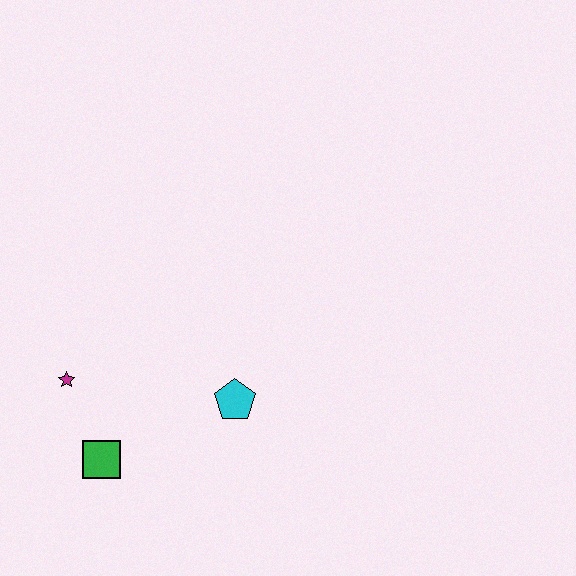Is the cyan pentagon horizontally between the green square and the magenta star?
No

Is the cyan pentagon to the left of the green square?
No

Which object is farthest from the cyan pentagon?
The magenta star is farthest from the cyan pentagon.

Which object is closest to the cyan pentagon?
The green square is closest to the cyan pentagon.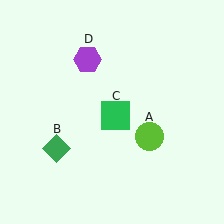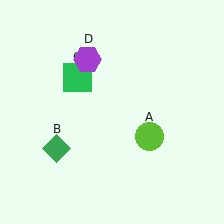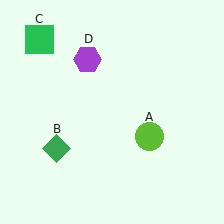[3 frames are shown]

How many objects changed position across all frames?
1 object changed position: green square (object C).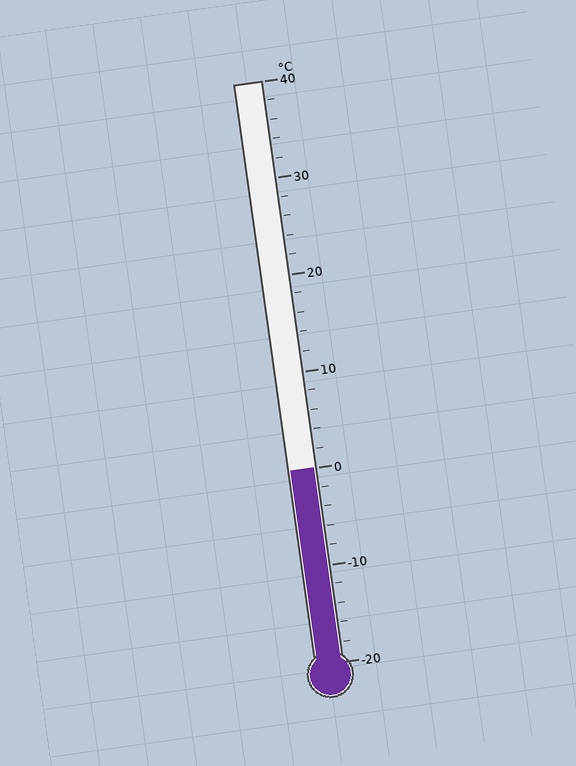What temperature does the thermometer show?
The thermometer shows approximately 0°C.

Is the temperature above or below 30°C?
The temperature is below 30°C.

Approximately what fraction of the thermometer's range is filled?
The thermometer is filled to approximately 35% of its range.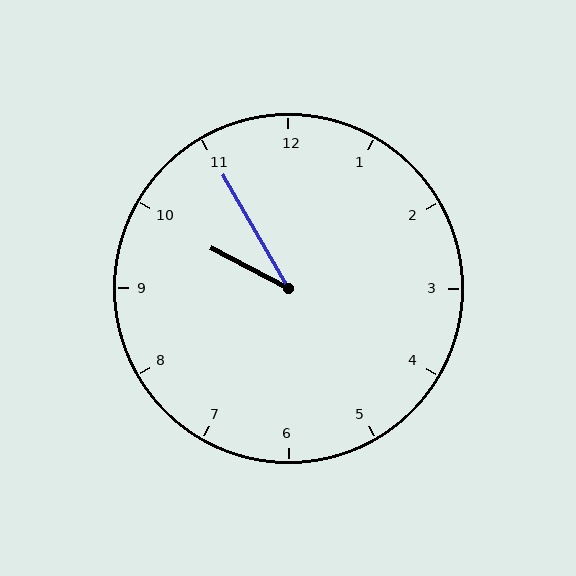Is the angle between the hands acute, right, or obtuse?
It is acute.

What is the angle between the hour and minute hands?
Approximately 32 degrees.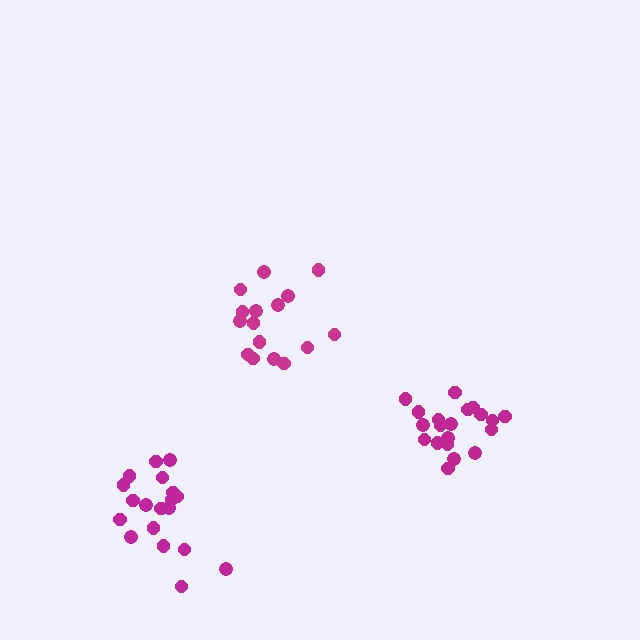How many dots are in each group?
Group 1: 16 dots, Group 2: 19 dots, Group 3: 20 dots (55 total).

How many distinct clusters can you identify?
There are 3 distinct clusters.